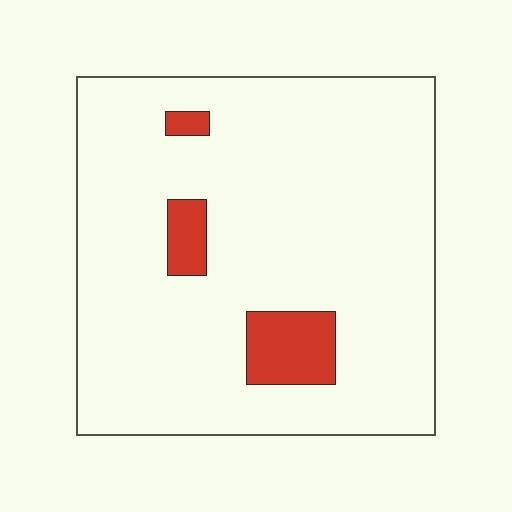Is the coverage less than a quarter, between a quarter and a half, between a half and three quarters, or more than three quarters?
Less than a quarter.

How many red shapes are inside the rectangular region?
3.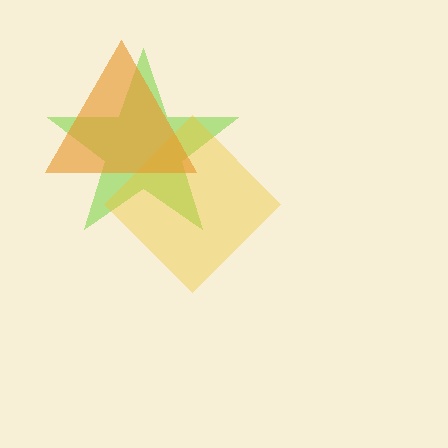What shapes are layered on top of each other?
The layered shapes are: a lime star, a yellow diamond, an orange triangle.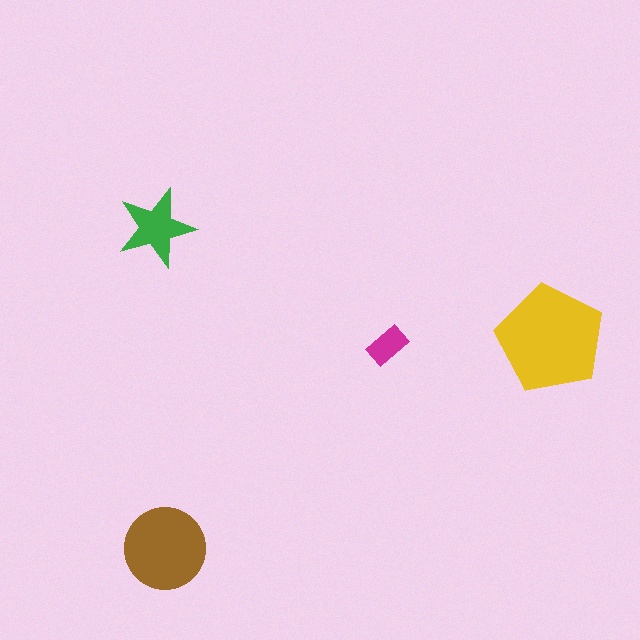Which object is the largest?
The yellow pentagon.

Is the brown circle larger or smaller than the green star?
Larger.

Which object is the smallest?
The magenta rectangle.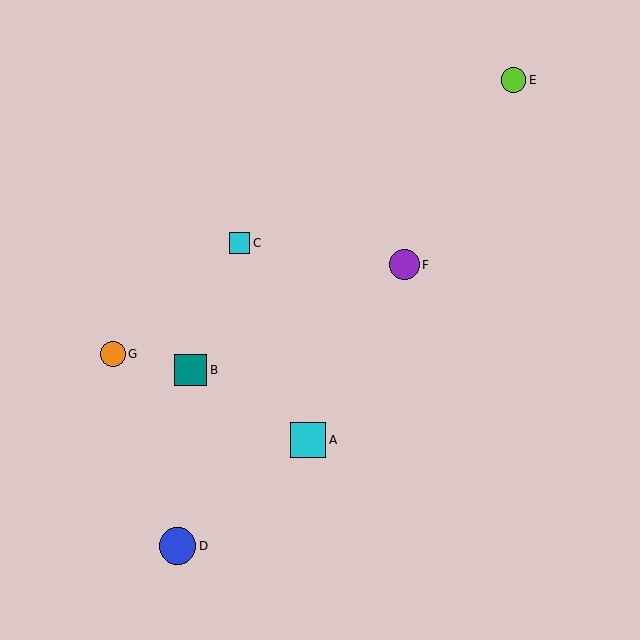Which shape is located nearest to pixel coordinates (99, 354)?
The orange circle (labeled G) at (113, 354) is nearest to that location.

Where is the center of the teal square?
The center of the teal square is at (191, 370).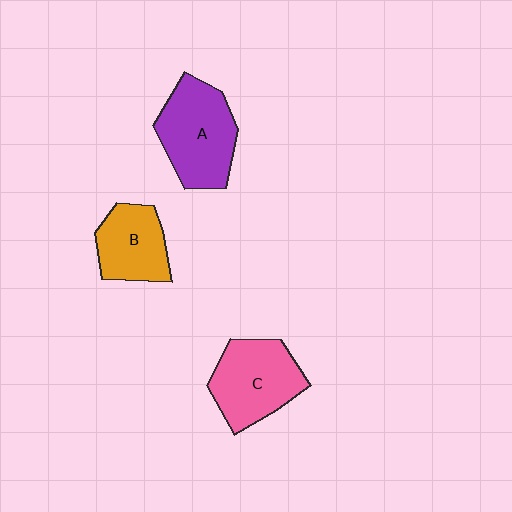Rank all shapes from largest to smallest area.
From largest to smallest: A (purple), C (pink), B (orange).